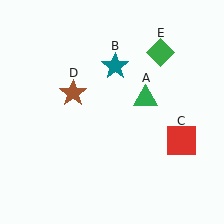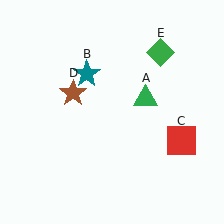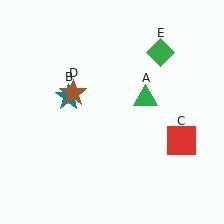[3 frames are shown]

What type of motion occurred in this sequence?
The teal star (object B) rotated counterclockwise around the center of the scene.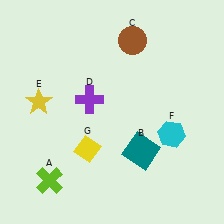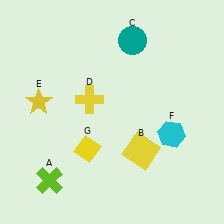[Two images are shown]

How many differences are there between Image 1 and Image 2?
There are 3 differences between the two images.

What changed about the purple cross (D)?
In Image 1, D is purple. In Image 2, it changed to yellow.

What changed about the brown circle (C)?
In Image 1, C is brown. In Image 2, it changed to teal.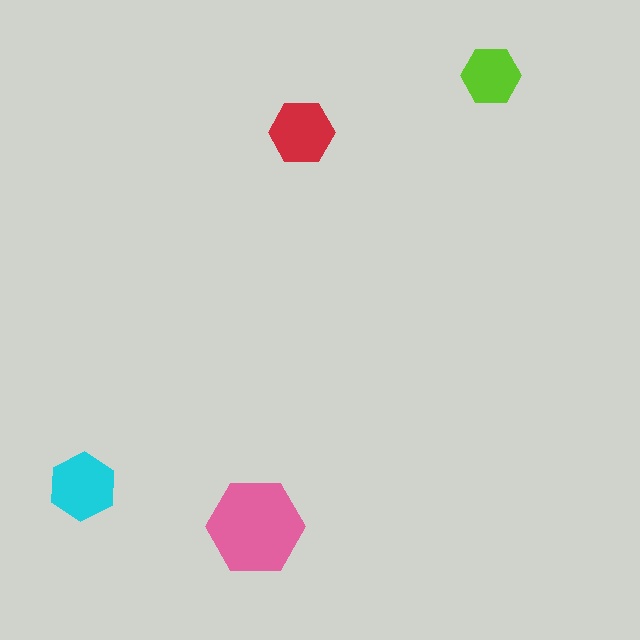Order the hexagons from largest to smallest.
the pink one, the cyan one, the red one, the lime one.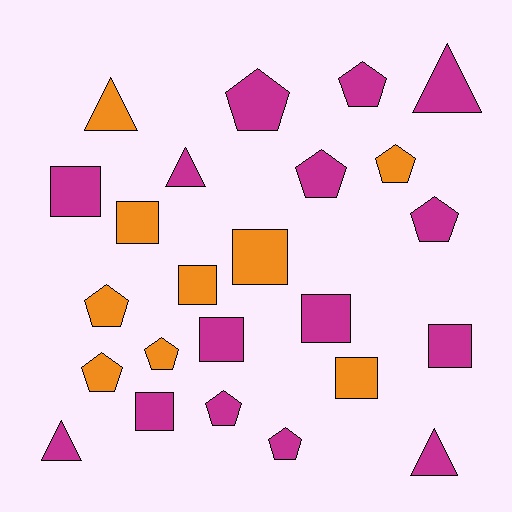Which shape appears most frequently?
Pentagon, with 10 objects.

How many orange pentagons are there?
There are 4 orange pentagons.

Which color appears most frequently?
Magenta, with 15 objects.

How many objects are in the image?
There are 24 objects.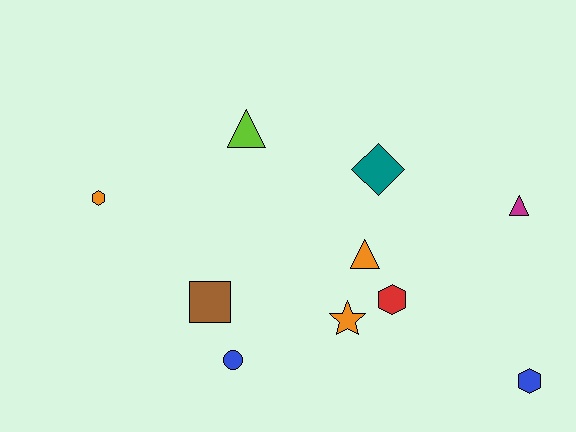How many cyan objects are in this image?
There are no cyan objects.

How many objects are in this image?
There are 10 objects.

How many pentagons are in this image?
There are no pentagons.